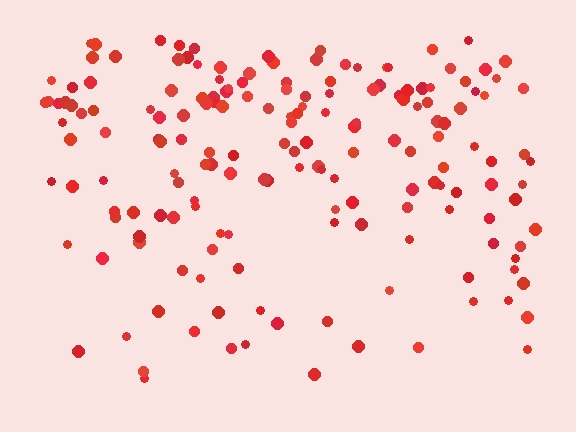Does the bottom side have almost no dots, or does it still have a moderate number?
Still a moderate number, just noticeably fewer than the top.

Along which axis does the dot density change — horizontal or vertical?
Vertical.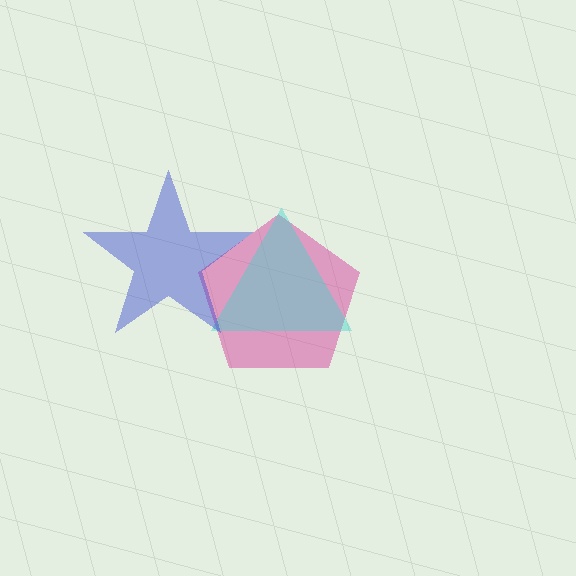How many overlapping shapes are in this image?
There are 3 overlapping shapes in the image.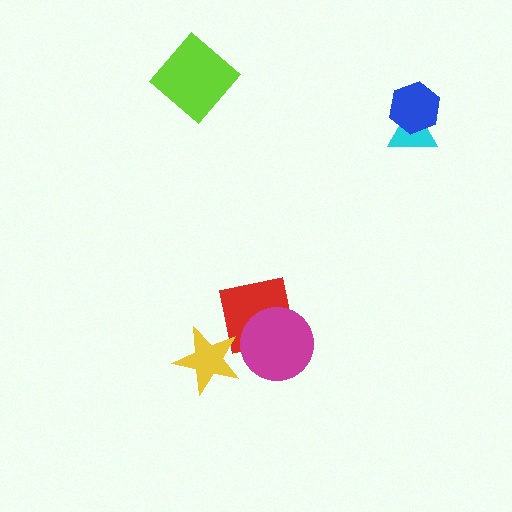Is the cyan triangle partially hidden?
Yes, it is partially covered by another shape.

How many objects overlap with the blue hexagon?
1 object overlaps with the blue hexagon.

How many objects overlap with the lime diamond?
0 objects overlap with the lime diamond.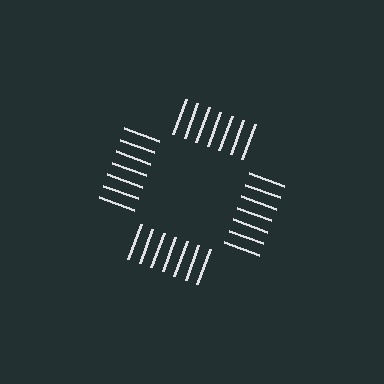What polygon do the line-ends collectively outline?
An illusory square — the line segments terminate on its edges but no continuous stroke is drawn.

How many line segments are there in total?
28 — 7 along each of the 4 edges.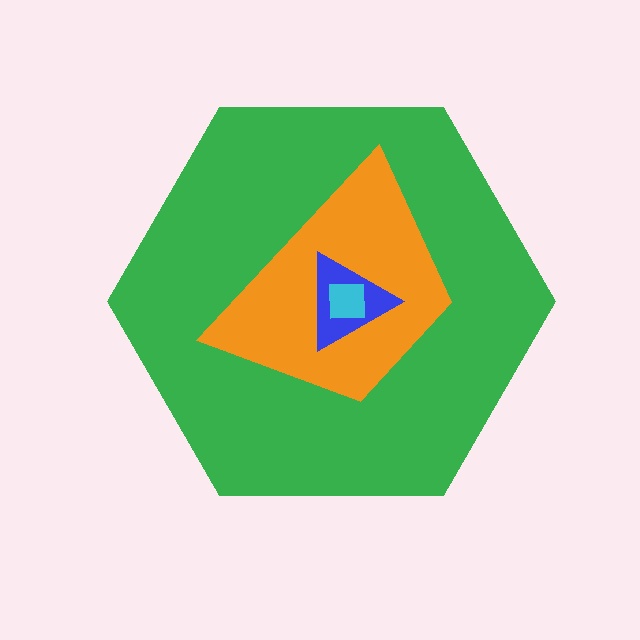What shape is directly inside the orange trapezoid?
The blue triangle.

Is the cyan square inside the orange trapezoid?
Yes.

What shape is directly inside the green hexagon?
The orange trapezoid.